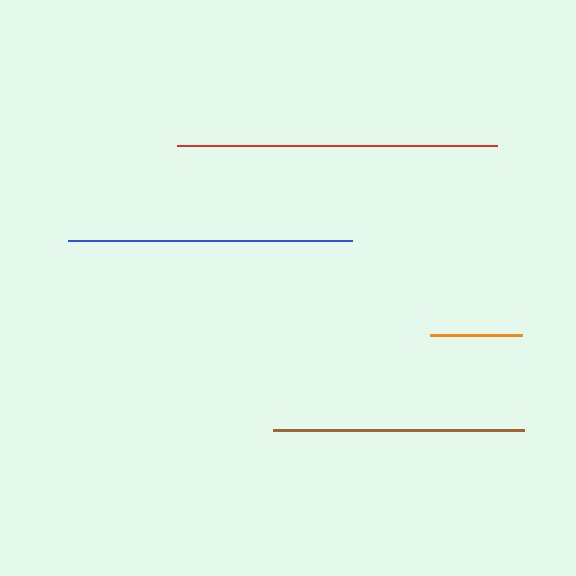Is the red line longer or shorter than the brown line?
The red line is longer than the brown line.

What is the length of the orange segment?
The orange segment is approximately 92 pixels long.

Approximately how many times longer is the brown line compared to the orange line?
The brown line is approximately 2.7 times the length of the orange line.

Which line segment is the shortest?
The orange line is the shortest at approximately 92 pixels.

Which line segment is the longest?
The red line is the longest at approximately 320 pixels.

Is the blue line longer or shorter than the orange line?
The blue line is longer than the orange line.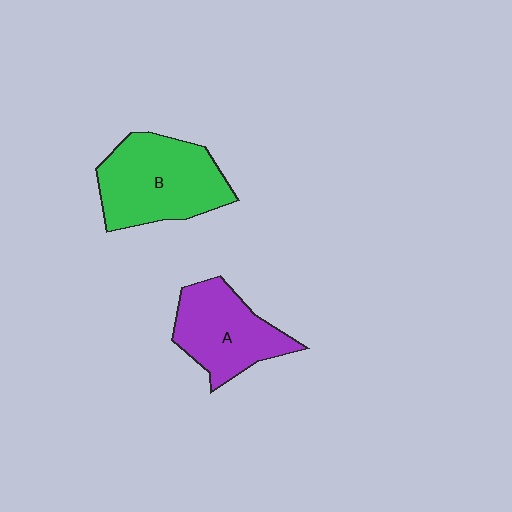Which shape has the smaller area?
Shape A (purple).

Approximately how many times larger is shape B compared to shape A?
Approximately 1.3 times.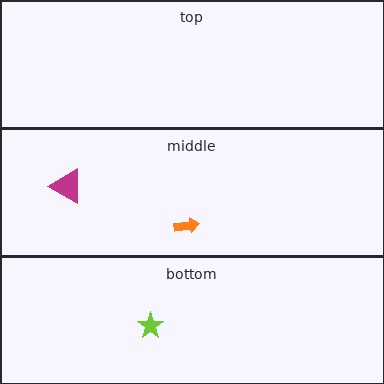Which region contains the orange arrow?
The middle region.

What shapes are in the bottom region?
The lime star.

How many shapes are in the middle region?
2.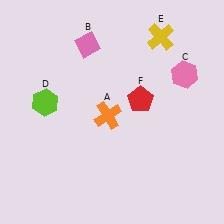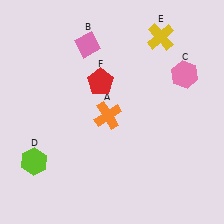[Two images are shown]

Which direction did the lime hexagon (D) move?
The lime hexagon (D) moved down.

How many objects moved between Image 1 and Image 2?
2 objects moved between the two images.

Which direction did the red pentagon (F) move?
The red pentagon (F) moved left.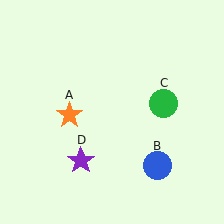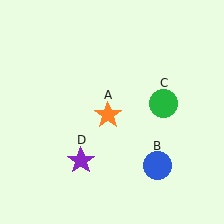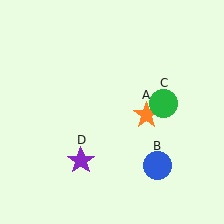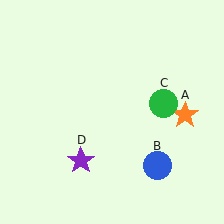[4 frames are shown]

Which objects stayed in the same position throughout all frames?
Blue circle (object B) and green circle (object C) and purple star (object D) remained stationary.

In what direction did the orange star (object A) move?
The orange star (object A) moved right.